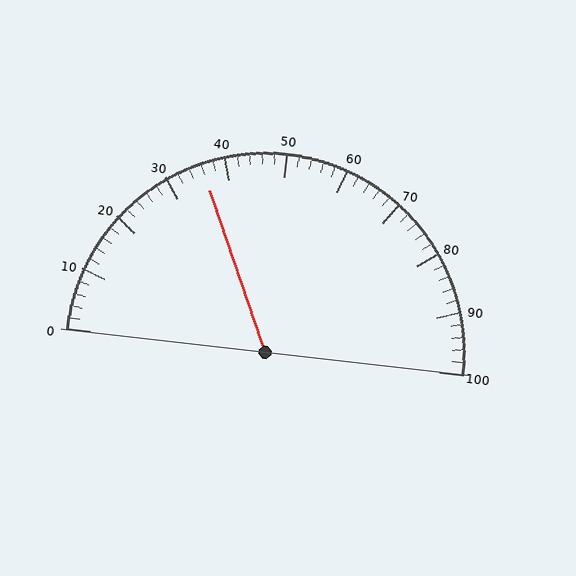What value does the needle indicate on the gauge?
The needle indicates approximately 36.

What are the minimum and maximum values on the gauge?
The gauge ranges from 0 to 100.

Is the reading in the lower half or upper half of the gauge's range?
The reading is in the lower half of the range (0 to 100).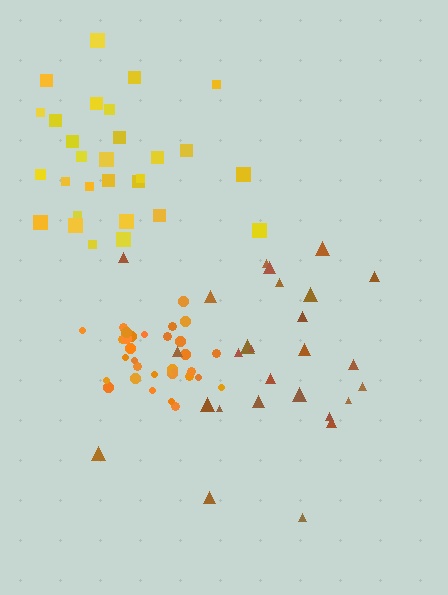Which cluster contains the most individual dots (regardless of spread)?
Orange (32).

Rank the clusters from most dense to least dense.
orange, brown, yellow.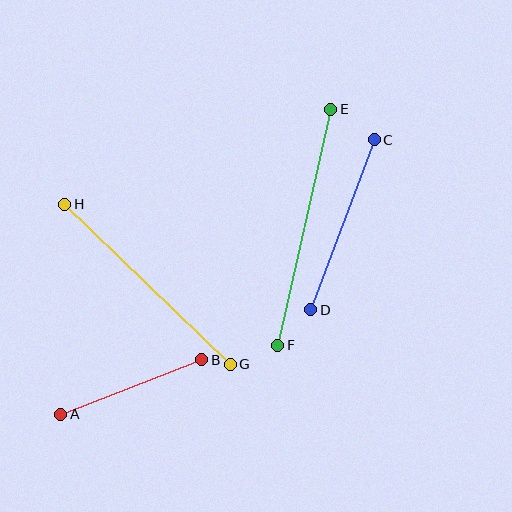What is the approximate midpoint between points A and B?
The midpoint is at approximately (131, 387) pixels.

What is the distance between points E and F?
The distance is approximately 242 pixels.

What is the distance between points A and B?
The distance is approximately 151 pixels.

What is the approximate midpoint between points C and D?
The midpoint is at approximately (342, 225) pixels.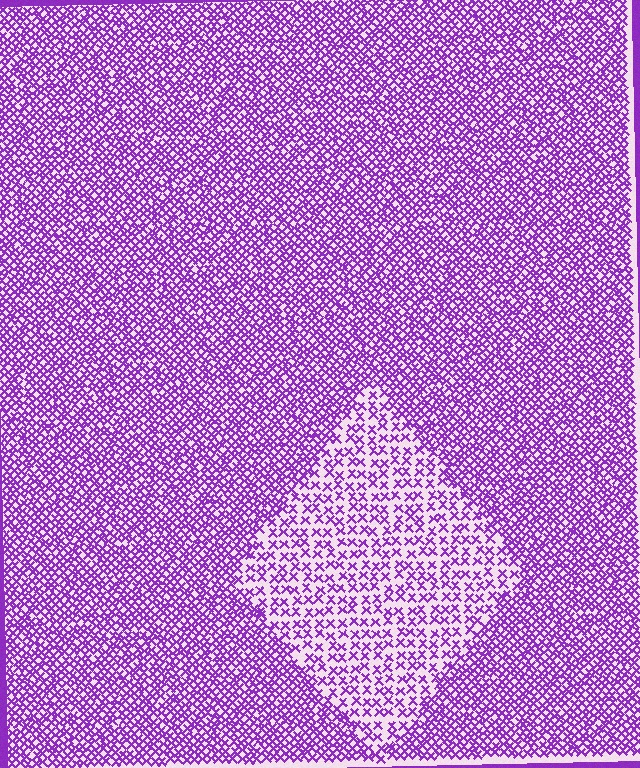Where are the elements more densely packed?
The elements are more densely packed outside the diamond boundary.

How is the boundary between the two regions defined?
The boundary is defined by a change in element density (approximately 2.1x ratio). All elements are the same color, size, and shape.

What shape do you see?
I see a diamond.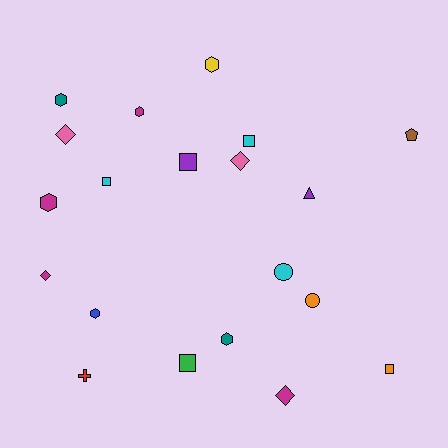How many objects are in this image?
There are 20 objects.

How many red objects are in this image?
There is 1 red object.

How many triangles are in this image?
There is 1 triangle.